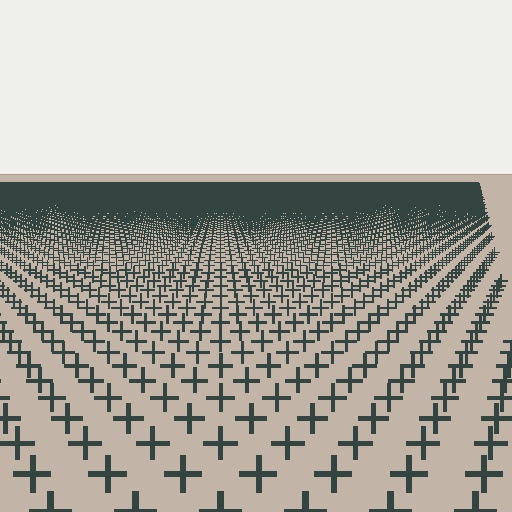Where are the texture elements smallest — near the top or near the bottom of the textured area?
Near the top.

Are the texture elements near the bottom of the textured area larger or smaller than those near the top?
Larger. Near the bottom, elements are closer to the viewer and appear at a bigger on-screen size.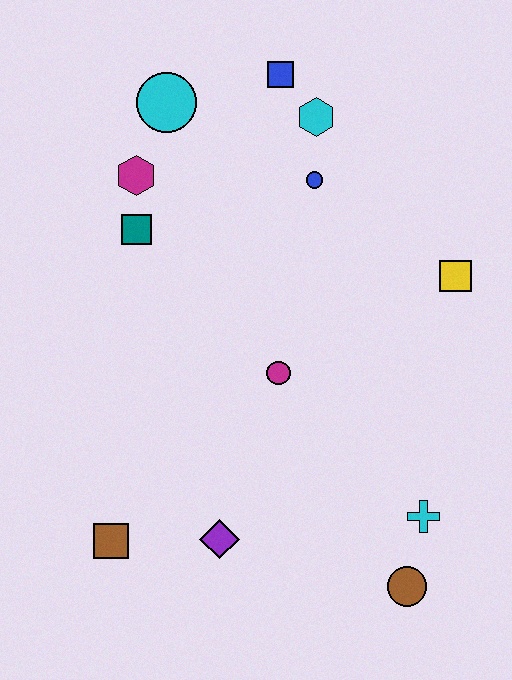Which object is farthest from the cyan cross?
The cyan circle is farthest from the cyan cross.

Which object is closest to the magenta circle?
The purple diamond is closest to the magenta circle.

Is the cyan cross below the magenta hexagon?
Yes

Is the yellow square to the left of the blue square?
No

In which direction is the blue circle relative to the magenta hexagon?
The blue circle is to the right of the magenta hexagon.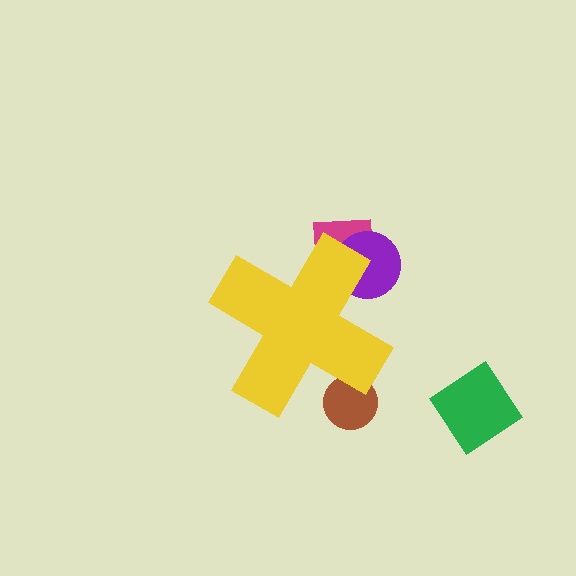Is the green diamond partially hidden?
No, the green diamond is fully visible.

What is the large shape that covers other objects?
A yellow cross.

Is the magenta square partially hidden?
Yes, the magenta square is partially hidden behind the yellow cross.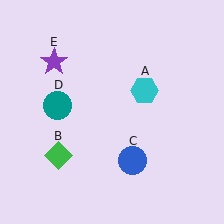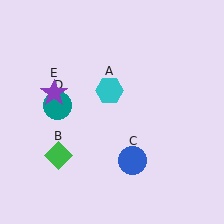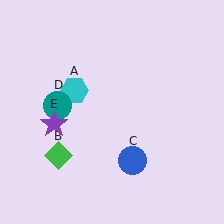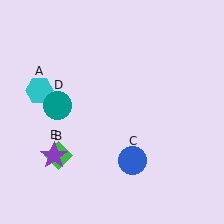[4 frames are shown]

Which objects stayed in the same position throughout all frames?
Green diamond (object B) and blue circle (object C) and teal circle (object D) remained stationary.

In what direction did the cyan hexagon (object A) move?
The cyan hexagon (object A) moved left.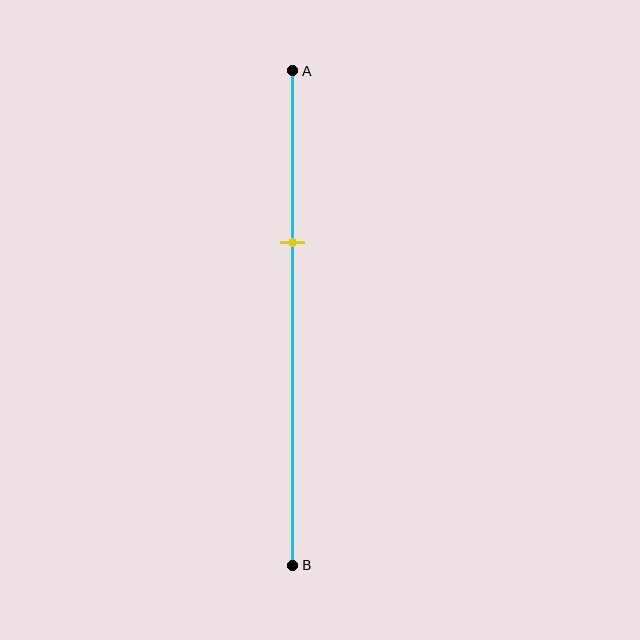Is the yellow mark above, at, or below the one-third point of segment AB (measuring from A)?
The yellow mark is approximately at the one-third point of segment AB.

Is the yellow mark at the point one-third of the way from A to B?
Yes, the mark is approximately at the one-third point.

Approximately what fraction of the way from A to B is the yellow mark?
The yellow mark is approximately 35% of the way from A to B.